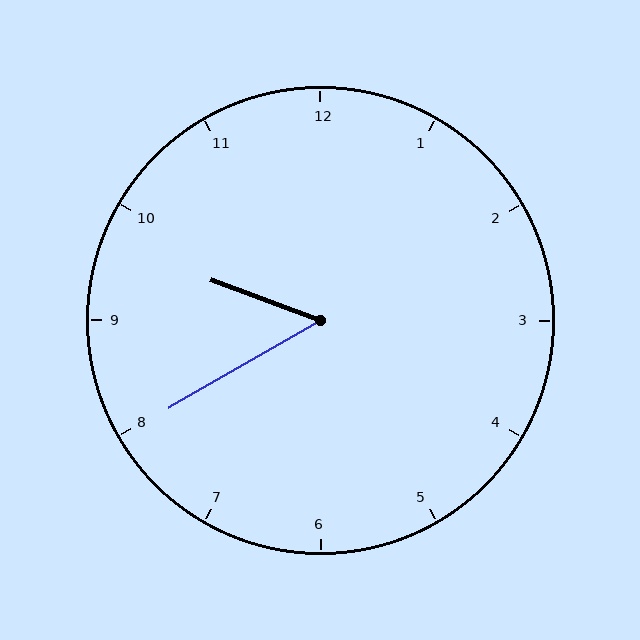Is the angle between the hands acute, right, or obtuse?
It is acute.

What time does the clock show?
9:40.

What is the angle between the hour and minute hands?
Approximately 50 degrees.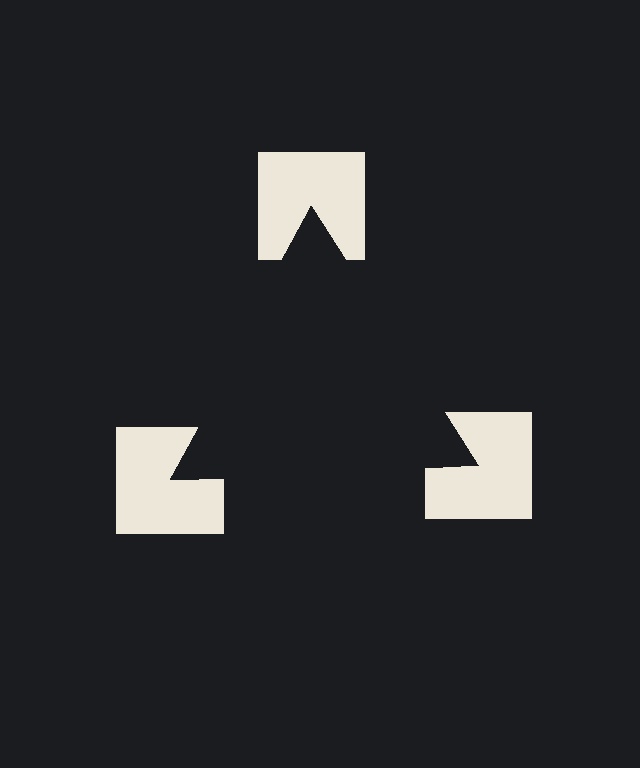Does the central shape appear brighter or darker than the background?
It typically appears slightly darker than the background, even though no actual brightness change is drawn.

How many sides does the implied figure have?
3 sides.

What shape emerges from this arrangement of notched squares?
An illusory triangle — its edges are inferred from the aligned wedge cuts in the notched squares, not physically drawn.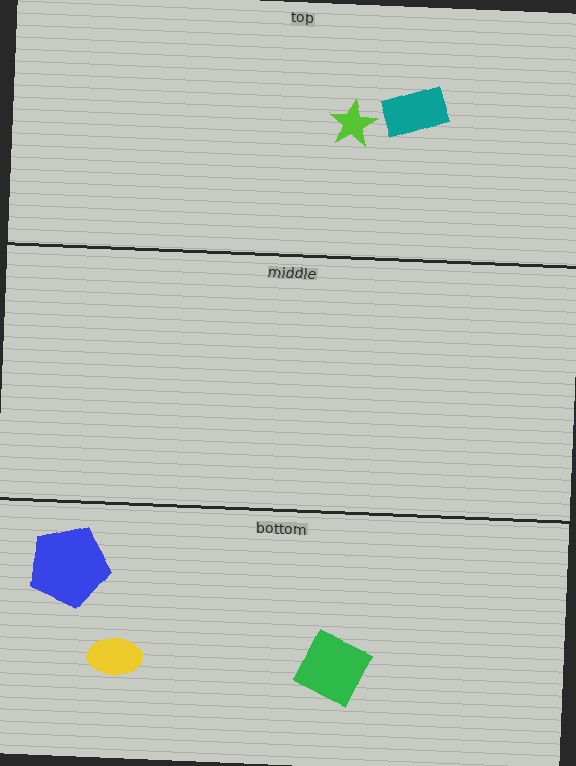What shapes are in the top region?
The lime star, the teal rectangle.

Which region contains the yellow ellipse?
The bottom region.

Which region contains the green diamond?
The bottom region.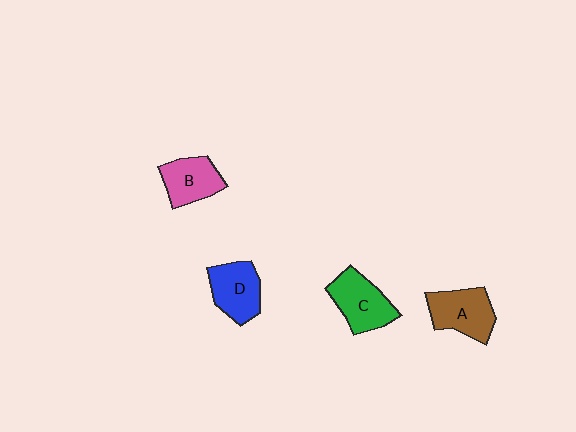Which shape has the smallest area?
Shape B (pink).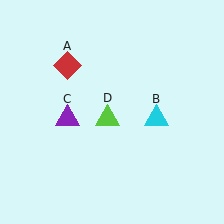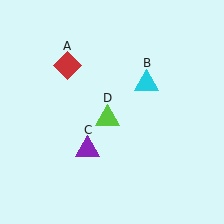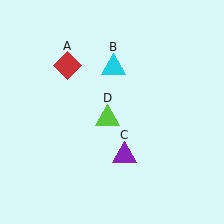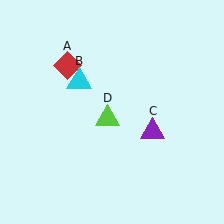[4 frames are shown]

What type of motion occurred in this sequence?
The cyan triangle (object B), purple triangle (object C) rotated counterclockwise around the center of the scene.